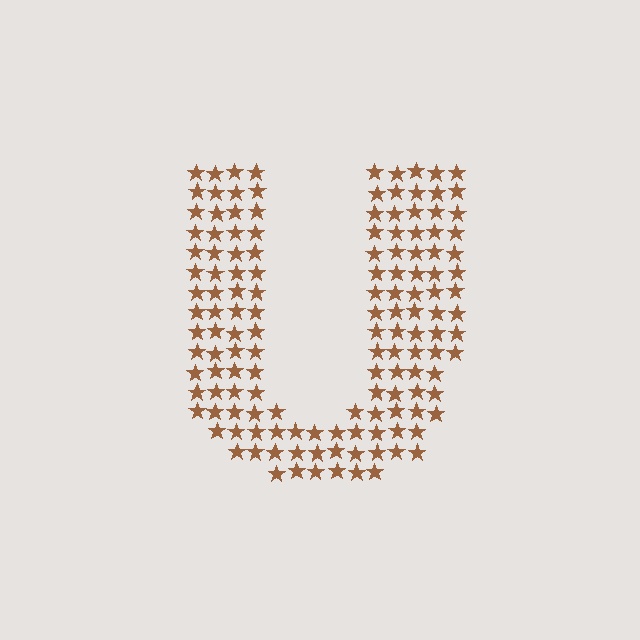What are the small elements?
The small elements are stars.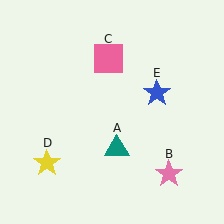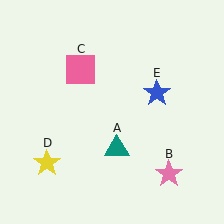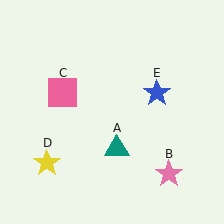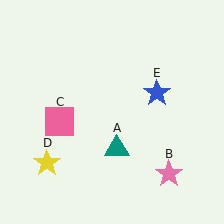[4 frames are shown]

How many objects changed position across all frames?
1 object changed position: pink square (object C).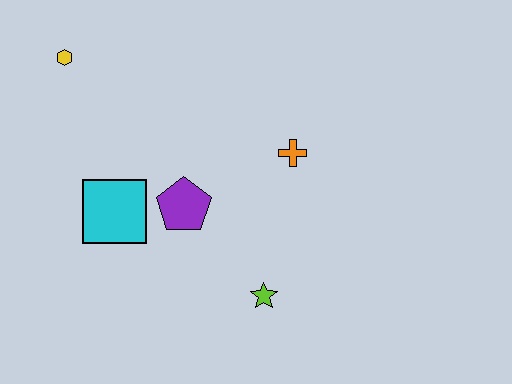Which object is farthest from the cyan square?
The orange cross is farthest from the cyan square.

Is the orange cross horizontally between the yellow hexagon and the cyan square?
No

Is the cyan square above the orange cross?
No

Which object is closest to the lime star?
The purple pentagon is closest to the lime star.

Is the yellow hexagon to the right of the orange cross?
No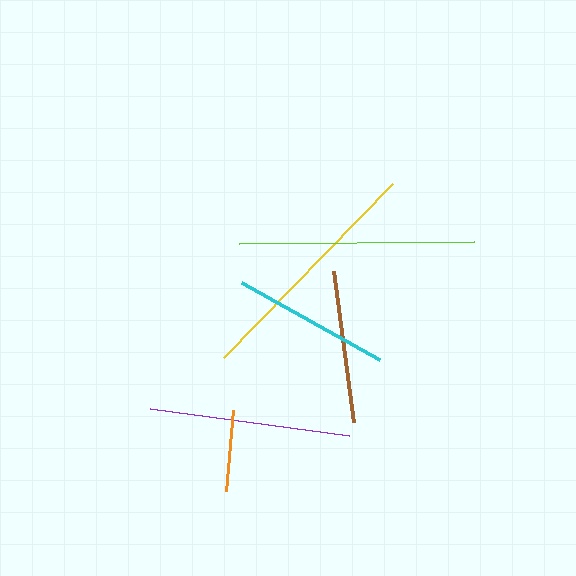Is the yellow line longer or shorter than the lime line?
The yellow line is longer than the lime line.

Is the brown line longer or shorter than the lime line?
The lime line is longer than the brown line.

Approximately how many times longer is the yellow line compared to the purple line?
The yellow line is approximately 1.2 times the length of the purple line.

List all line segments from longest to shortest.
From longest to shortest: yellow, lime, purple, cyan, brown, orange.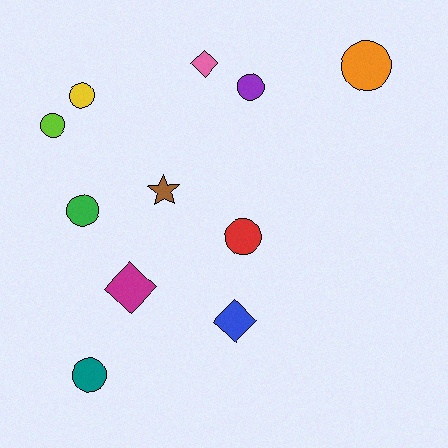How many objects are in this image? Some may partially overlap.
There are 11 objects.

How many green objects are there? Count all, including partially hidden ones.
There is 1 green object.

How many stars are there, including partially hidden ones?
There is 1 star.